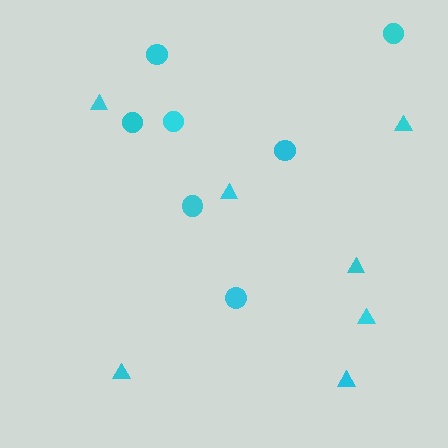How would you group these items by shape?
There are 2 groups: one group of circles (7) and one group of triangles (7).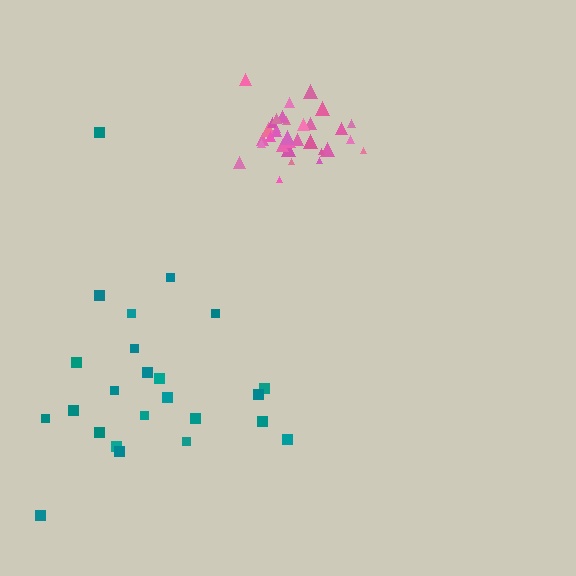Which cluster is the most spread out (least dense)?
Teal.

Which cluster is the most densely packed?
Pink.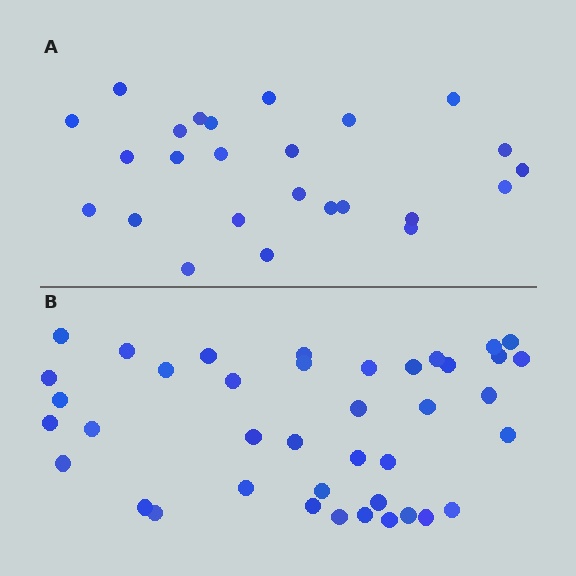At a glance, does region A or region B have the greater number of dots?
Region B (the bottom region) has more dots.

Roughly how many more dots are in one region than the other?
Region B has approximately 15 more dots than region A.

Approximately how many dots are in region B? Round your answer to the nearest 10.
About 40 dots.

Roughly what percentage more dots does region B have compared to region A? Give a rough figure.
About 60% more.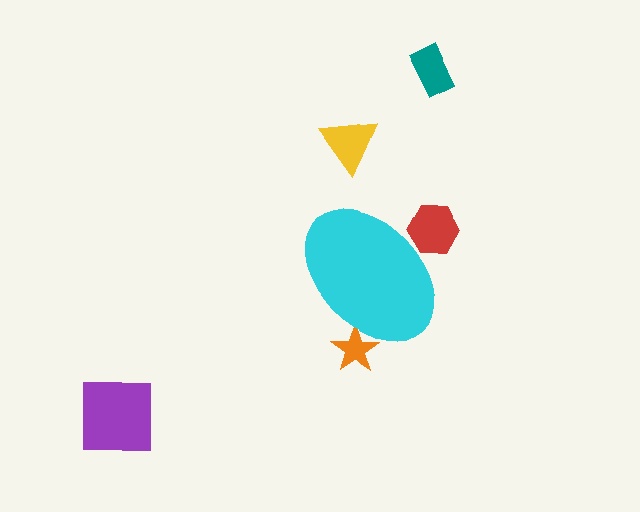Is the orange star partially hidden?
Yes, the orange star is partially hidden behind the cyan ellipse.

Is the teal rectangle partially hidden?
No, the teal rectangle is fully visible.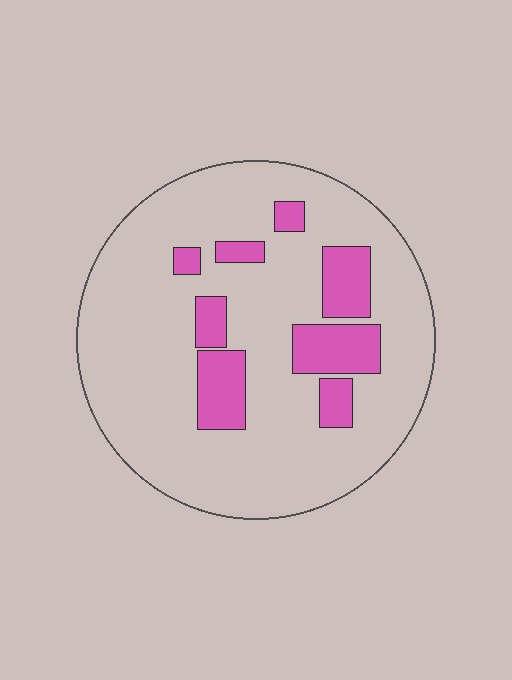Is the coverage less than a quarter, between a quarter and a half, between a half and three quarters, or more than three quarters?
Less than a quarter.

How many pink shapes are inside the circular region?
8.